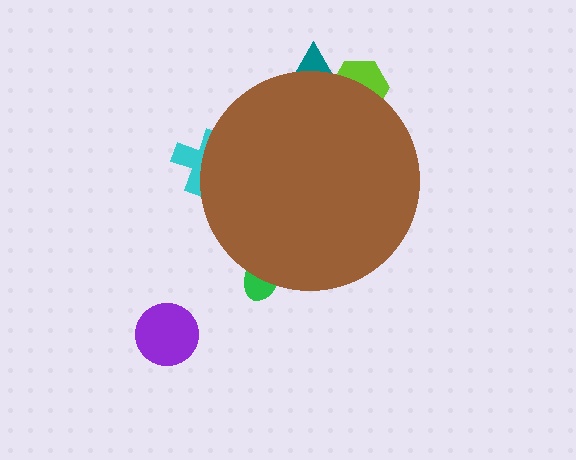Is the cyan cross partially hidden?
Yes, the cyan cross is partially hidden behind the brown circle.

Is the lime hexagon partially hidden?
Yes, the lime hexagon is partially hidden behind the brown circle.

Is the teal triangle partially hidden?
Yes, the teal triangle is partially hidden behind the brown circle.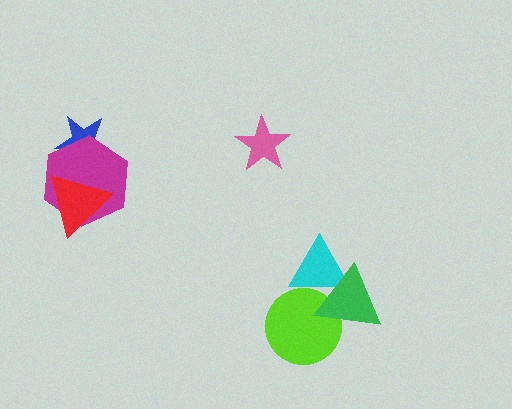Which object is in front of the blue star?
The magenta hexagon is in front of the blue star.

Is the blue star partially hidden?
Yes, it is partially covered by another shape.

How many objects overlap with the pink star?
0 objects overlap with the pink star.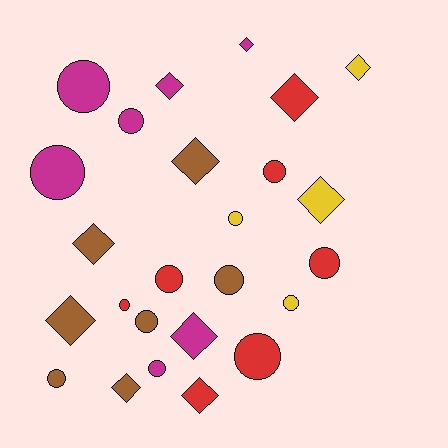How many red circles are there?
There are 5 red circles.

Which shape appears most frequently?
Circle, with 14 objects.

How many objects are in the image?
There are 25 objects.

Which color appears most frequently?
Brown, with 7 objects.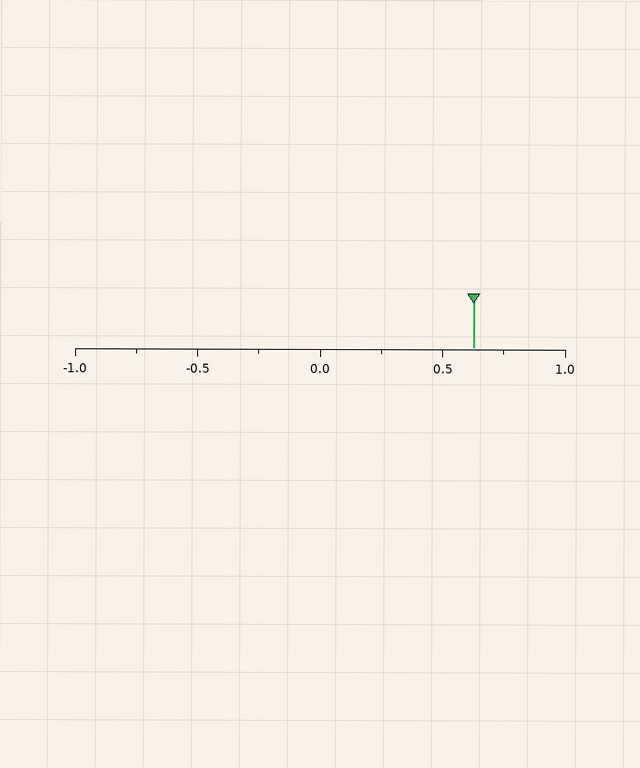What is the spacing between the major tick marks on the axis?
The major ticks are spaced 0.5 apart.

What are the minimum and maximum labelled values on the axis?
The axis runs from -1.0 to 1.0.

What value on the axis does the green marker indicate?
The marker indicates approximately 0.62.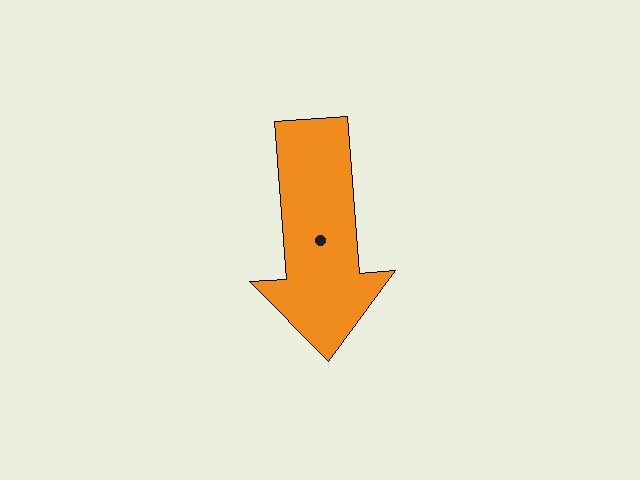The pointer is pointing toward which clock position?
Roughly 6 o'clock.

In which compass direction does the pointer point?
South.